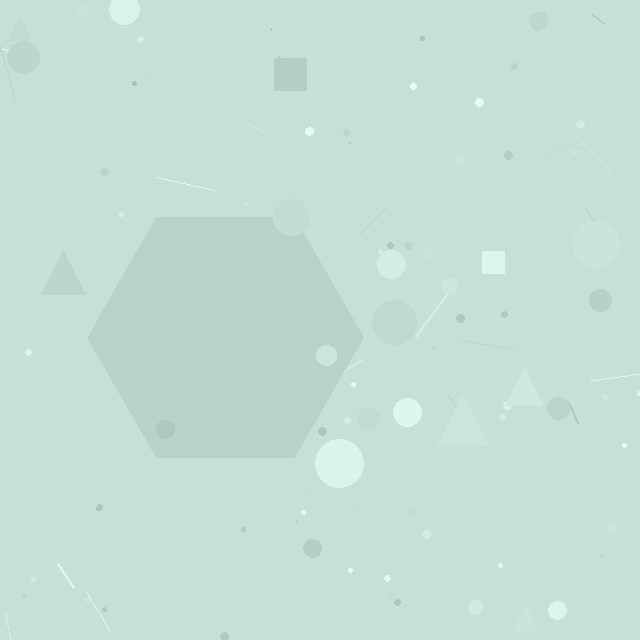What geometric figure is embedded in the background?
A hexagon is embedded in the background.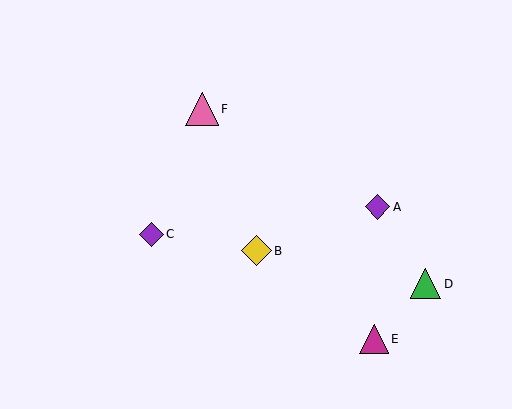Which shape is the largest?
The pink triangle (labeled F) is the largest.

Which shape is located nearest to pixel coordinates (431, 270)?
The green triangle (labeled D) at (426, 284) is nearest to that location.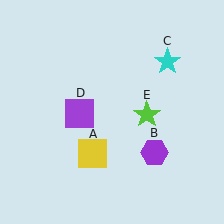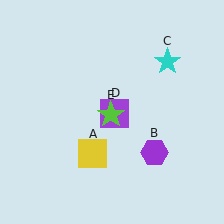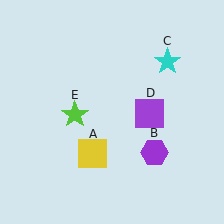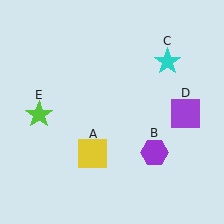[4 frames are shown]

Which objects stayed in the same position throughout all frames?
Yellow square (object A) and purple hexagon (object B) and cyan star (object C) remained stationary.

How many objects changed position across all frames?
2 objects changed position: purple square (object D), lime star (object E).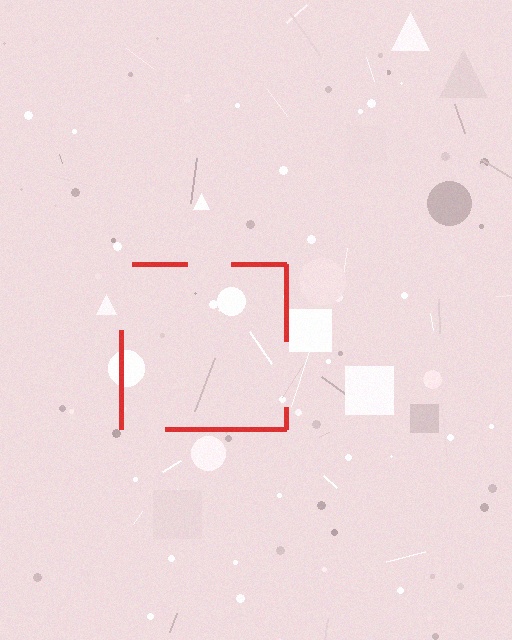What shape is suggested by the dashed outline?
The dashed outline suggests a square.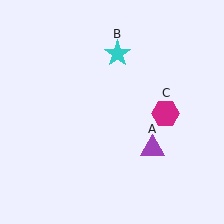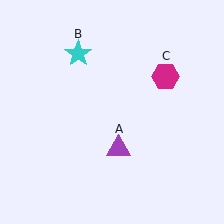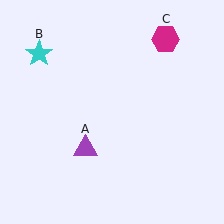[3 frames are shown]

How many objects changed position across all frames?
3 objects changed position: purple triangle (object A), cyan star (object B), magenta hexagon (object C).